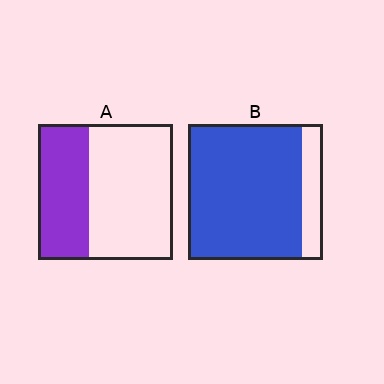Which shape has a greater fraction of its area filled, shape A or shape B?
Shape B.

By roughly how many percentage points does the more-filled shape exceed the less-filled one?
By roughly 45 percentage points (B over A).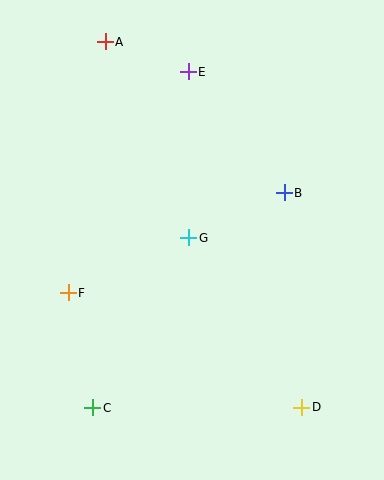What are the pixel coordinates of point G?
Point G is at (189, 238).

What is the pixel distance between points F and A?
The distance between F and A is 254 pixels.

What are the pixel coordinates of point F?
Point F is at (68, 293).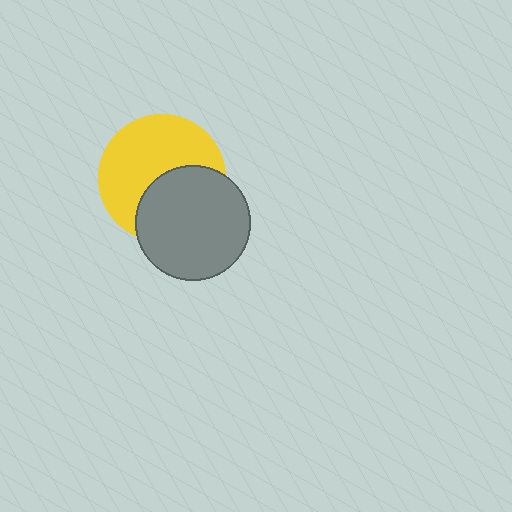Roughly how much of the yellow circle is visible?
About half of it is visible (roughly 59%).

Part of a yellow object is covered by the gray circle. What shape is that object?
It is a circle.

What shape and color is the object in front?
The object in front is a gray circle.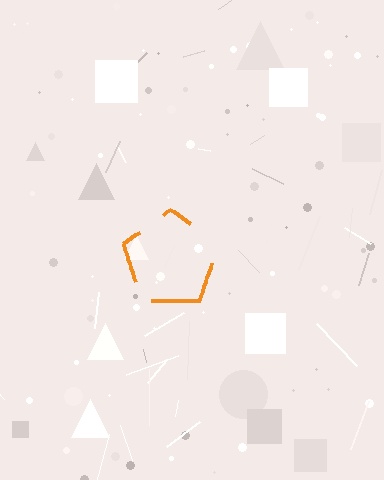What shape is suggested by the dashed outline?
The dashed outline suggests a pentagon.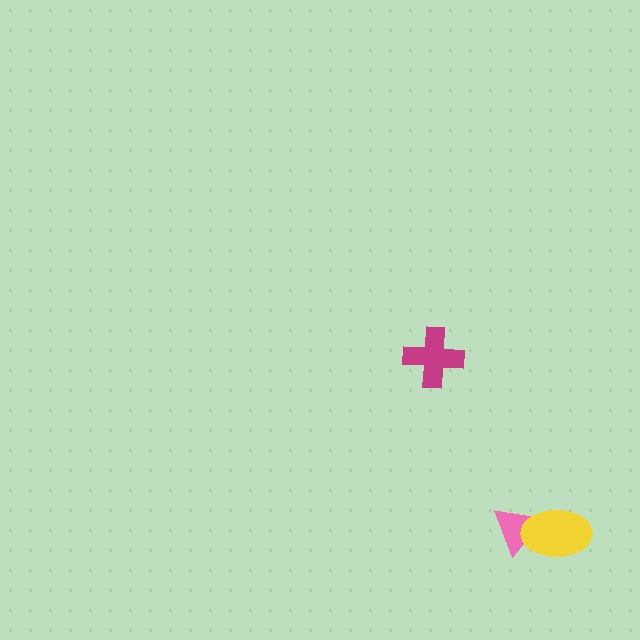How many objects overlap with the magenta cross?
0 objects overlap with the magenta cross.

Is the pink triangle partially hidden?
Yes, it is partially covered by another shape.